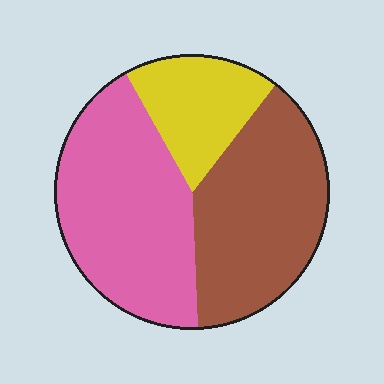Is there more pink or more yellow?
Pink.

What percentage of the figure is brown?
Brown takes up about three eighths (3/8) of the figure.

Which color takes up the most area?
Pink, at roughly 45%.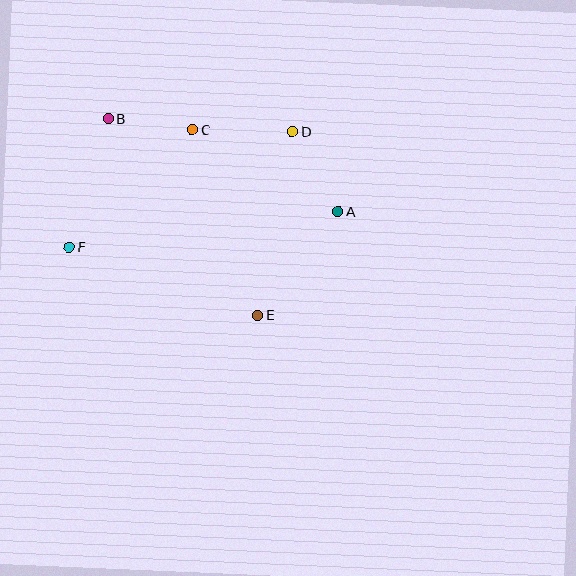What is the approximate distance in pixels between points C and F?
The distance between C and F is approximately 170 pixels.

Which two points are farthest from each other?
Points A and F are farthest from each other.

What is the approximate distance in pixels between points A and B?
The distance between A and B is approximately 248 pixels.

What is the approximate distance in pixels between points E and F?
The distance between E and F is approximately 201 pixels.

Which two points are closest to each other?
Points B and C are closest to each other.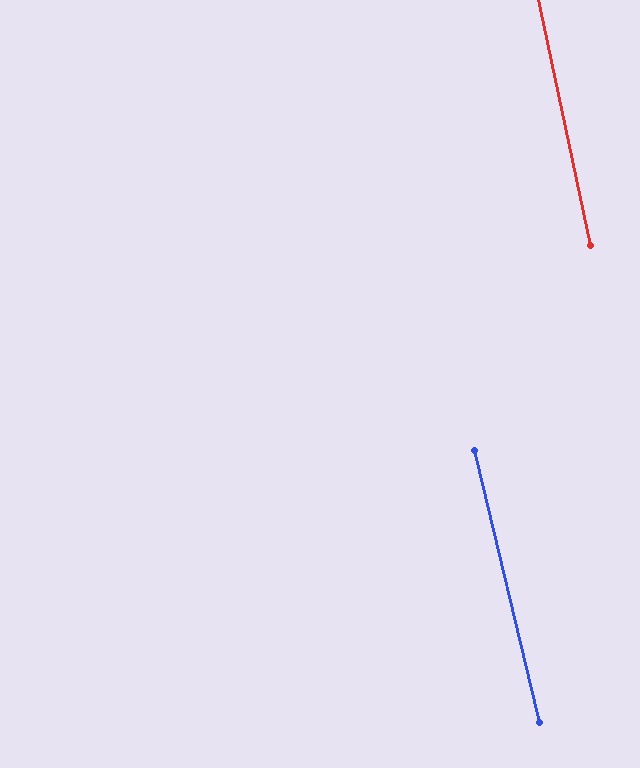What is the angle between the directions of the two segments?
Approximately 1 degree.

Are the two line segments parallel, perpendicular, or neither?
Parallel — their directions differ by only 1.4°.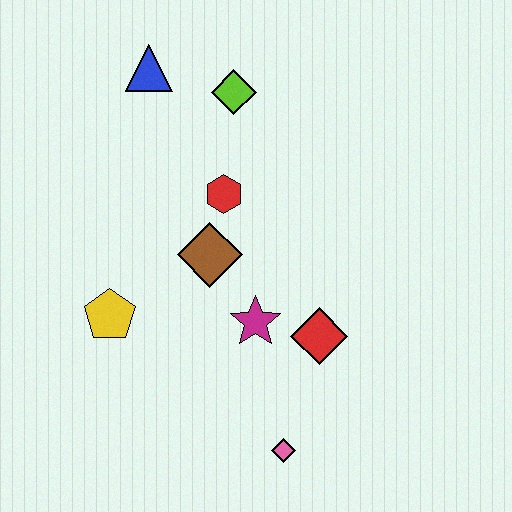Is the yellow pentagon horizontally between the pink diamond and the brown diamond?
No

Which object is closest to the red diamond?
The magenta star is closest to the red diamond.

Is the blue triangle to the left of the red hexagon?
Yes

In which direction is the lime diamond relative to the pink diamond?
The lime diamond is above the pink diamond.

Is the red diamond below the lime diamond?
Yes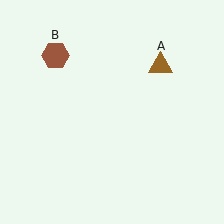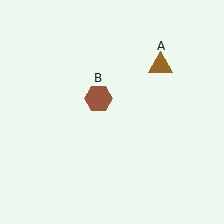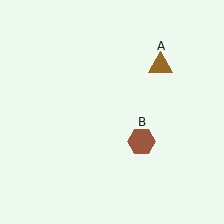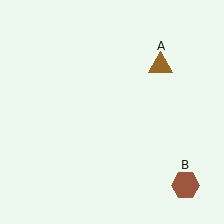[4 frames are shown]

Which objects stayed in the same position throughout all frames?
Brown triangle (object A) remained stationary.